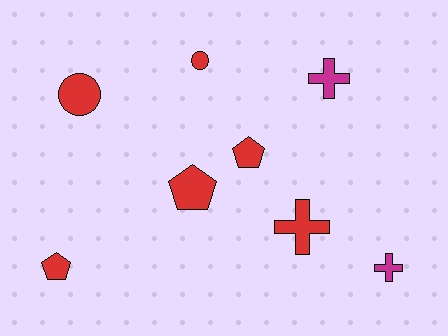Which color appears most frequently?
Red, with 6 objects.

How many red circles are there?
There are 2 red circles.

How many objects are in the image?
There are 8 objects.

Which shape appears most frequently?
Cross, with 3 objects.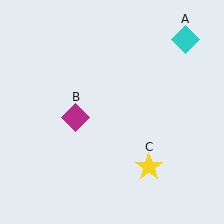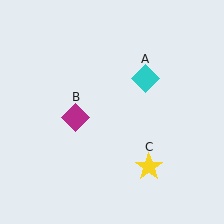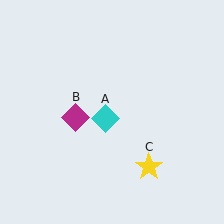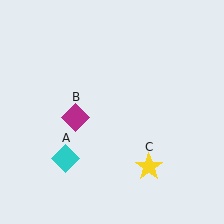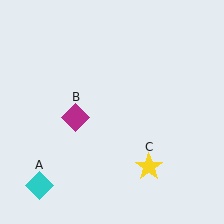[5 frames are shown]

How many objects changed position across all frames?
1 object changed position: cyan diamond (object A).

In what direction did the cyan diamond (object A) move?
The cyan diamond (object A) moved down and to the left.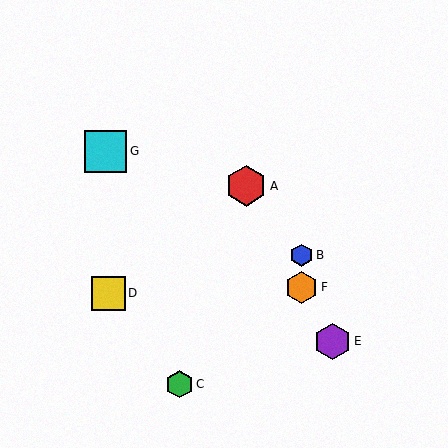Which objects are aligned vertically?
Objects B, F are aligned vertically.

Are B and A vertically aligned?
No, B is at x≈302 and A is at x≈246.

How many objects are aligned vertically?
2 objects (B, F) are aligned vertically.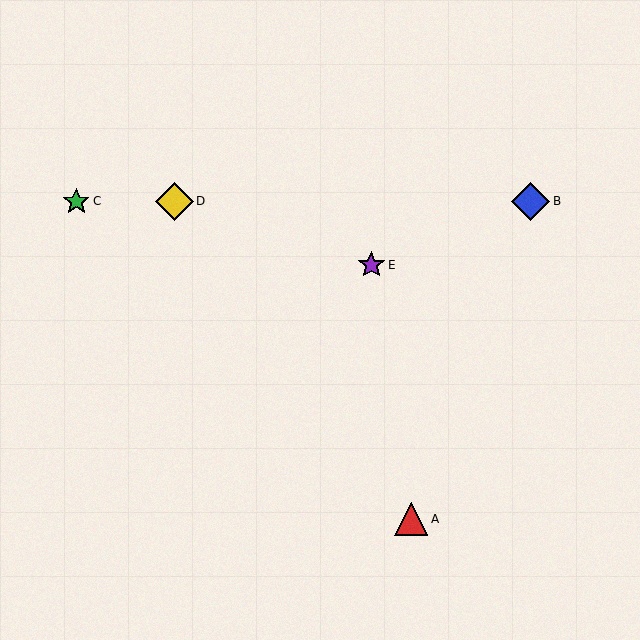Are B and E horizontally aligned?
No, B is at y≈201 and E is at y≈265.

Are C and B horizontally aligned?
Yes, both are at y≈201.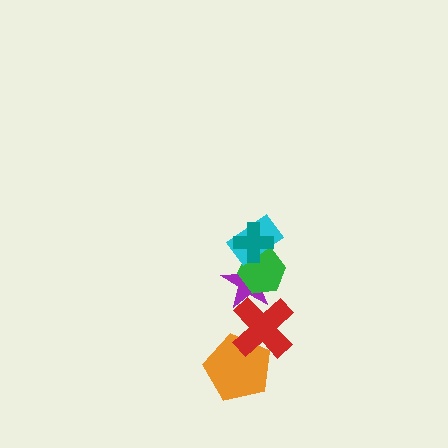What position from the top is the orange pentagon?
The orange pentagon is 6th from the top.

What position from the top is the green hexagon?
The green hexagon is 3rd from the top.